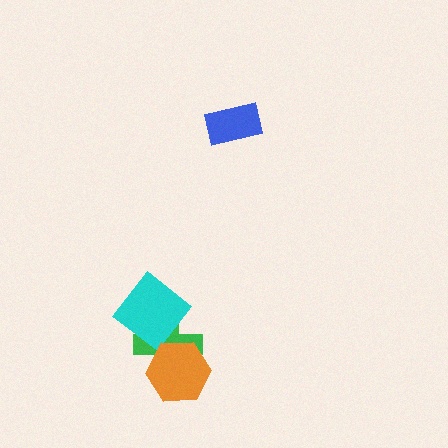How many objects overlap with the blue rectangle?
0 objects overlap with the blue rectangle.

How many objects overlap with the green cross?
2 objects overlap with the green cross.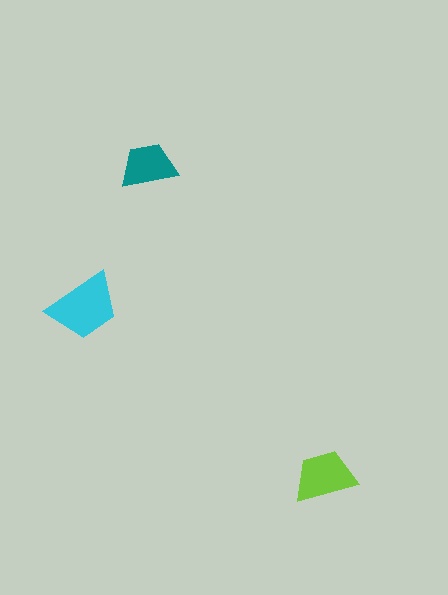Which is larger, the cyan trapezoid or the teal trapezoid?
The cyan one.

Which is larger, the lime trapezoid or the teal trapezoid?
The lime one.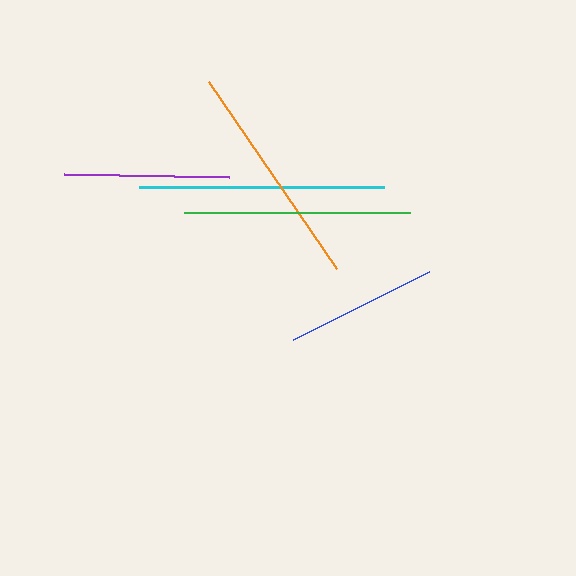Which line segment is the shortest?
The blue line is the shortest at approximately 151 pixels.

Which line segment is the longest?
The cyan line is the longest at approximately 245 pixels.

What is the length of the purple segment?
The purple segment is approximately 164 pixels long.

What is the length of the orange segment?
The orange segment is approximately 227 pixels long.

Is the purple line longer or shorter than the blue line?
The purple line is longer than the blue line.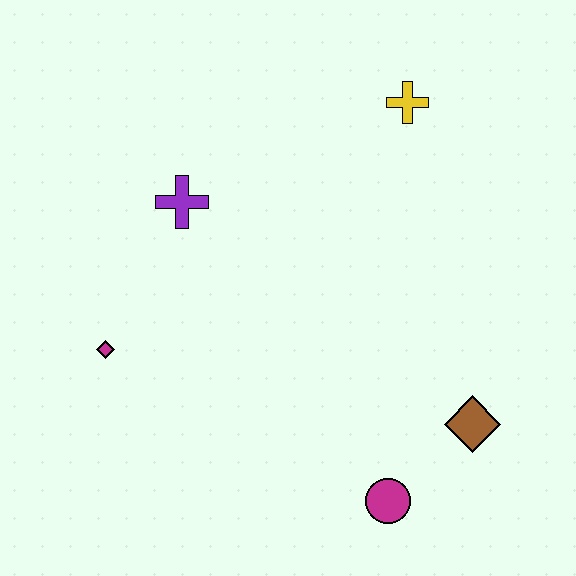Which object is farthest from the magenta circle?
The yellow cross is farthest from the magenta circle.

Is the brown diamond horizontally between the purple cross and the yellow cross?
No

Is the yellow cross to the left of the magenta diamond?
No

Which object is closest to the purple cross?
The magenta diamond is closest to the purple cross.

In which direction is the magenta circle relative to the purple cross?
The magenta circle is below the purple cross.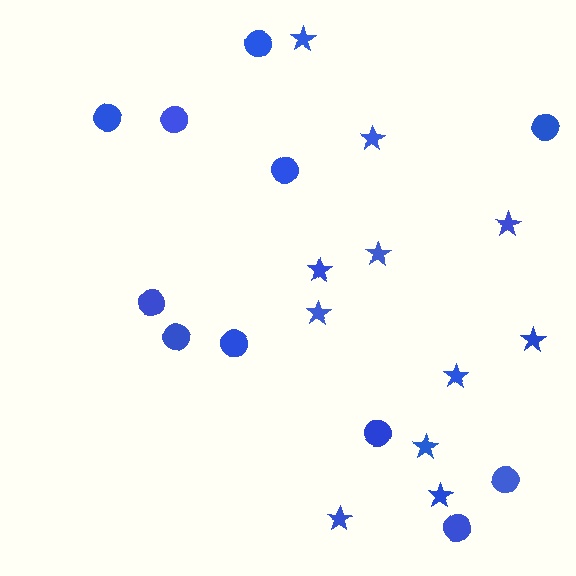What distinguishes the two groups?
There are 2 groups: one group of circles (11) and one group of stars (11).